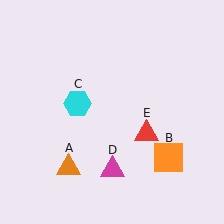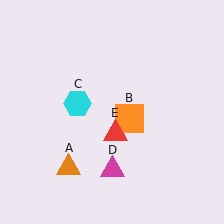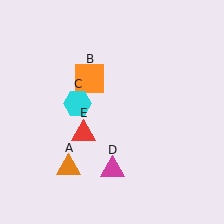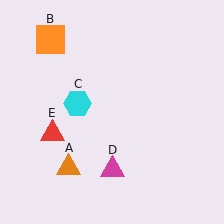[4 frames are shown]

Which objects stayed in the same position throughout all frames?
Orange triangle (object A) and cyan hexagon (object C) and magenta triangle (object D) remained stationary.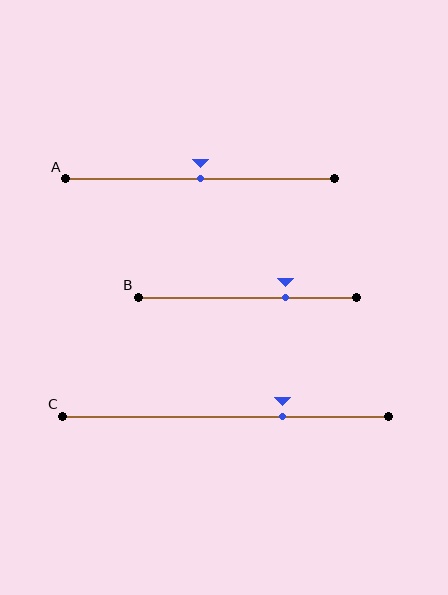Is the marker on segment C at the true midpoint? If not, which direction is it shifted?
No, the marker on segment C is shifted to the right by about 18% of the segment length.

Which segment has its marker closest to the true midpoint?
Segment A has its marker closest to the true midpoint.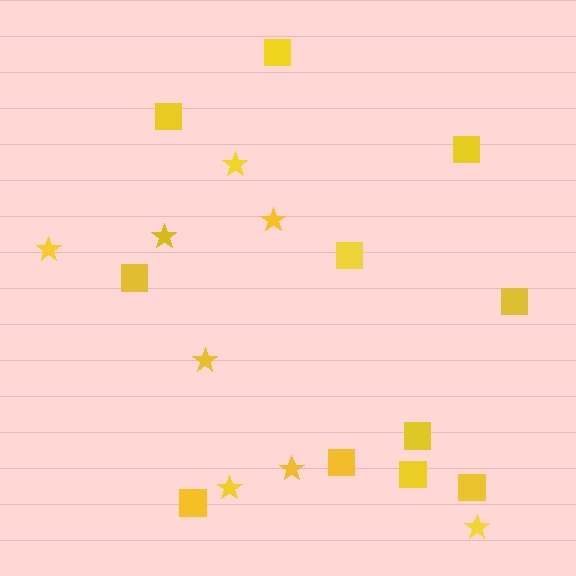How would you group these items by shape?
There are 2 groups: one group of stars (8) and one group of squares (11).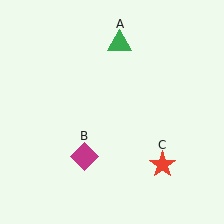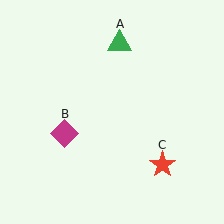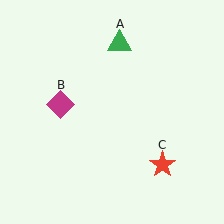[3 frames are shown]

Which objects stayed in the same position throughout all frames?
Green triangle (object A) and red star (object C) remained stationary.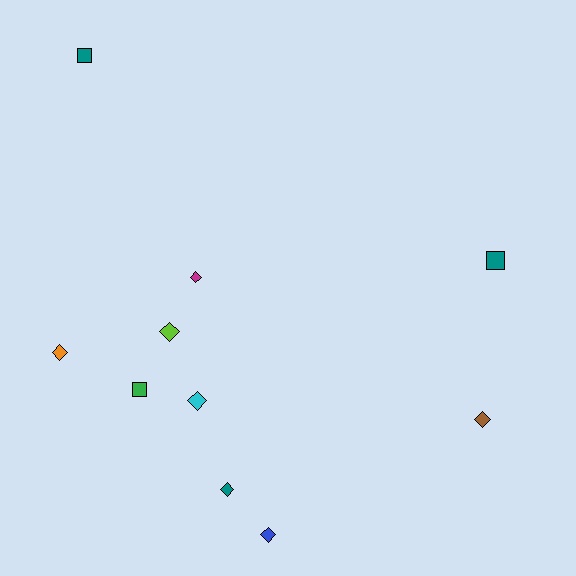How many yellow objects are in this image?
There are no yellow objects.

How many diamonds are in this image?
There are 7 diamonds.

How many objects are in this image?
There are 10 objects.